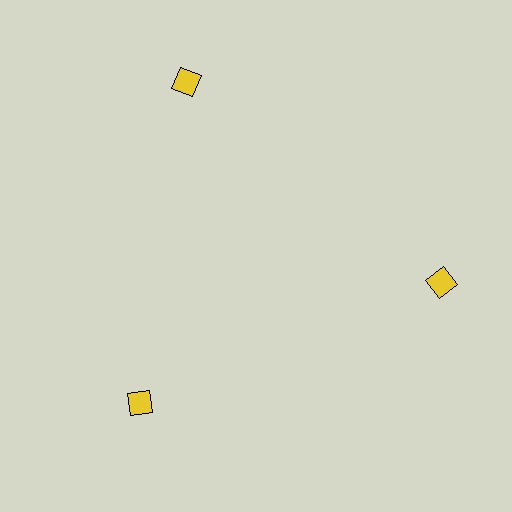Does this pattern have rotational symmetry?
Yes, this pattern has 3-fold rotational symmetry. It looks the same after rotating 120 degrees around the center.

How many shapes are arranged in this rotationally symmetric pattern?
There are 3 shapes, arranged in 3 groups of 1.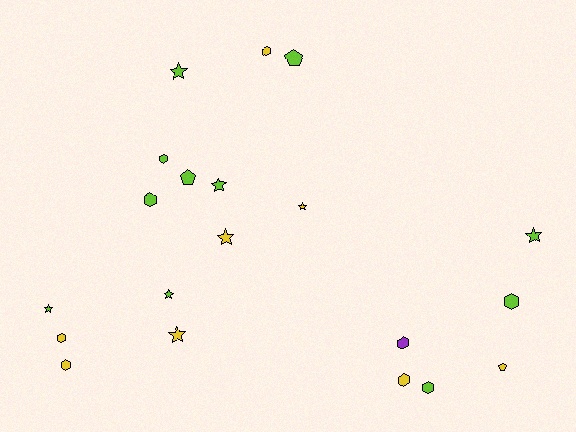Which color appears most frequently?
Lime, with 11 objects.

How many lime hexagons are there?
There are 4 lime hexagons.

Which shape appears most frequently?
Hexagon, with 9 objects.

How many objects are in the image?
There are 20 objects.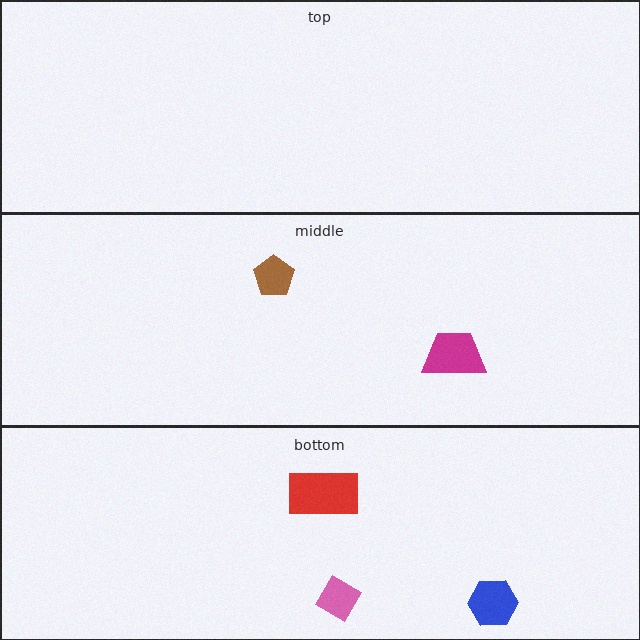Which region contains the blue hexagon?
The bottom region.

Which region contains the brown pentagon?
The middle region.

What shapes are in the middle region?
The magenta trapezoid, the brown pentagon.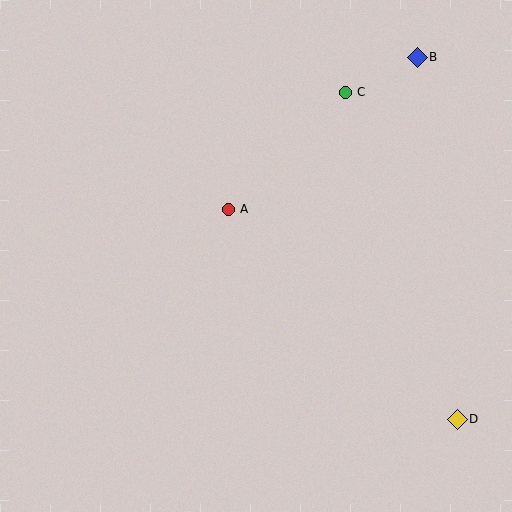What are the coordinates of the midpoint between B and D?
The midpoint between B and D is at (437, 238).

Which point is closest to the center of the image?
Point A at (228, 209) is closest to the center.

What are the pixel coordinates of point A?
Point A is at (228, 209).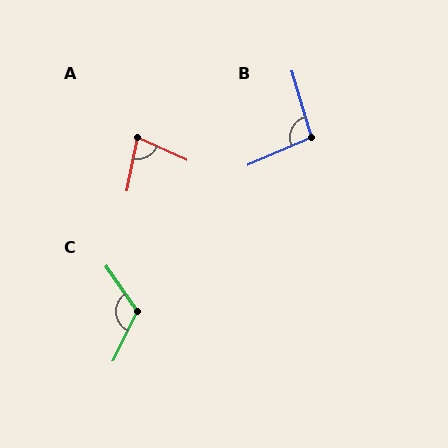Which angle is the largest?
C, at approximately 119 degrees.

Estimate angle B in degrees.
Approximately 97 degrees.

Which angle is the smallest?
A, at approximately 77 degrees.